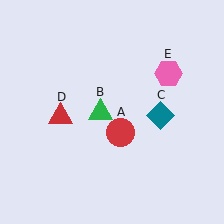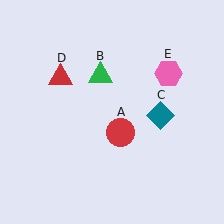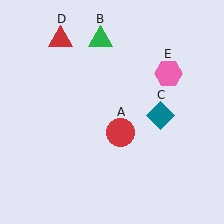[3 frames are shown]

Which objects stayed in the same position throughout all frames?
Red circle (object A) and teal diamond (object C) and pink hexagon (object E) remained stationary.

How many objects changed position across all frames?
2 objects changed position: green triangle (object B), red triangle (object D).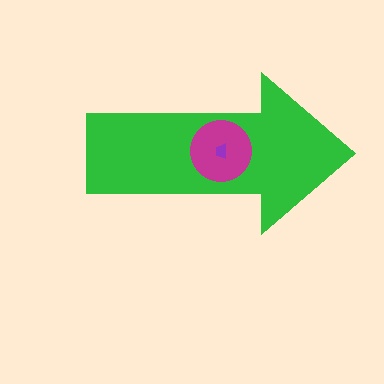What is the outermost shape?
The green arrow.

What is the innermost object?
The purple trapezoid.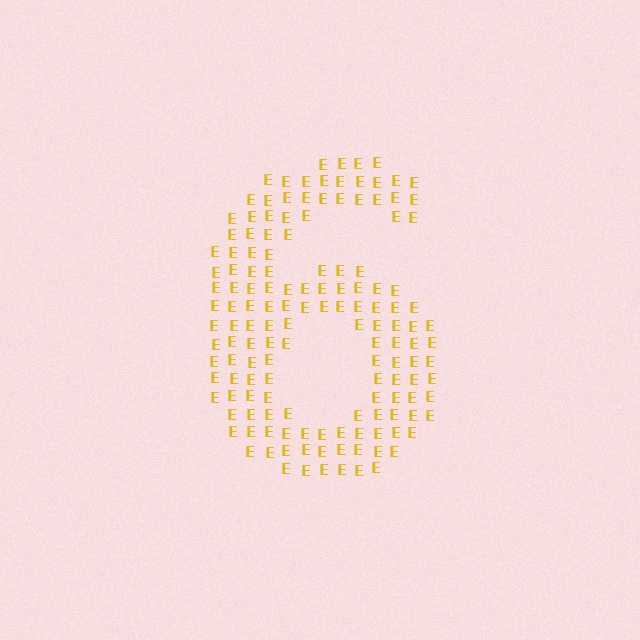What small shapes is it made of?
It is made of small letter E's.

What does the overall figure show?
The overall figure shows the digit 6.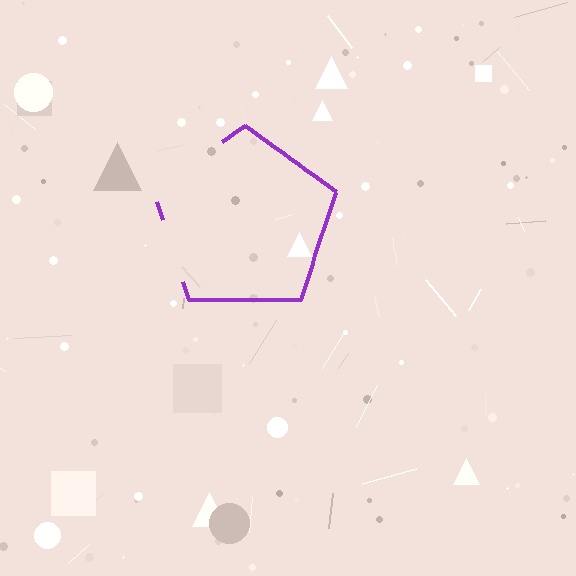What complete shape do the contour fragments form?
The contour fragments form a pentagon.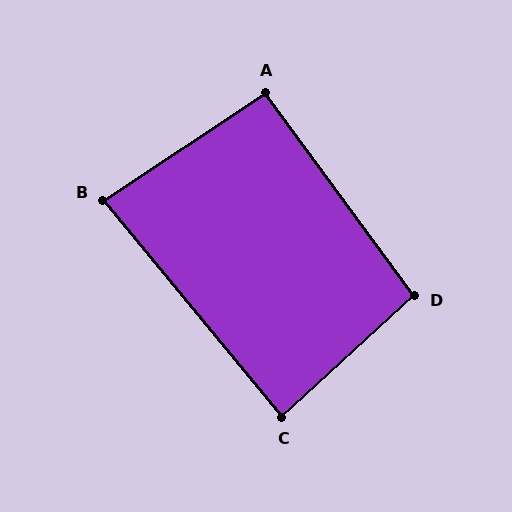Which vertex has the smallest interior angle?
B, at approximately 84 degrees.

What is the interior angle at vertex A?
Approximately 93 degrees (approximately right).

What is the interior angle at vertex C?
Approximately 87 degrees (approximately right).